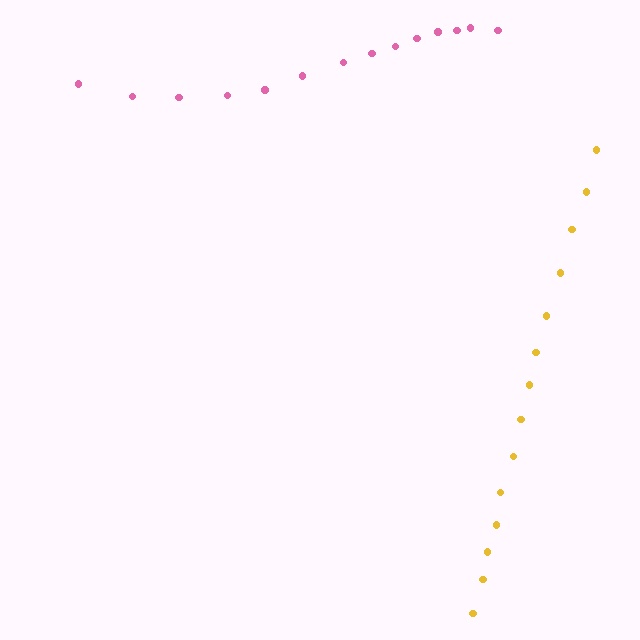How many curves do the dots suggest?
There are 2 distinct paths.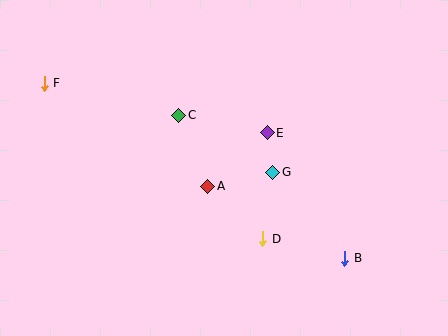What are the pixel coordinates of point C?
Point C is at (179, 115).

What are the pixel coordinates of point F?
Point F is at (44, 83).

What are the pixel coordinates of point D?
Point D is at (263, 239).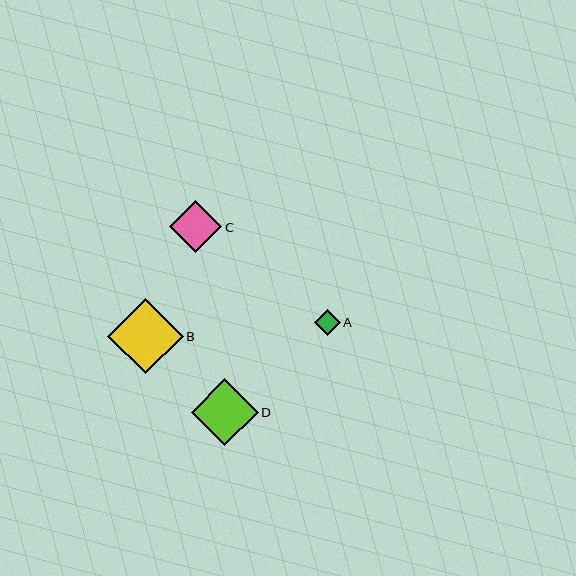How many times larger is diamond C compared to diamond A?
Diamond C is approximately 2.0 times the size of diamond A.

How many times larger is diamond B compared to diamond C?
Diamond B is approximately 1.4 times the size of diamond C.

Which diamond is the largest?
Diamond B is the largest with a size of approximately 76 pixels.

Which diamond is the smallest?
Diamond A is the smallest with a size of approximately 26 pixels.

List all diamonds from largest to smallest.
From largest to smallest: B, D, C, A.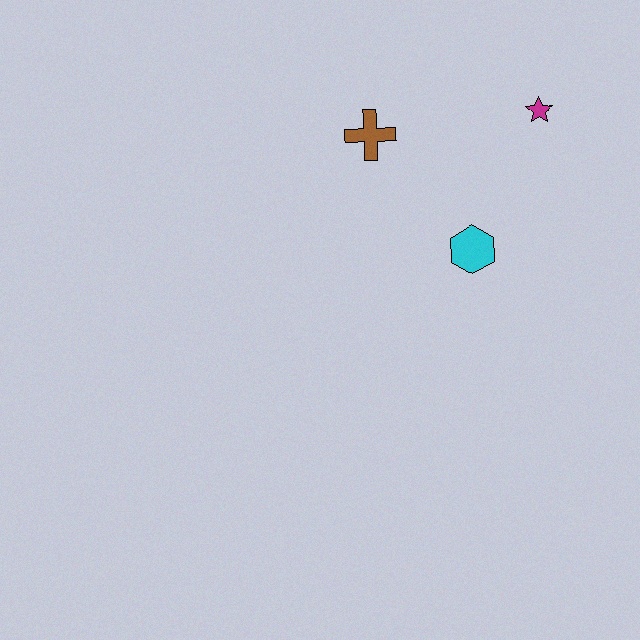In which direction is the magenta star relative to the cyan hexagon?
The magenta star is above the cyan hexagon.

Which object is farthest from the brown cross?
The magenta star is farthest from the brown cross.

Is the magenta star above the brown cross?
Yes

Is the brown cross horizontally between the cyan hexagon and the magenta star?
No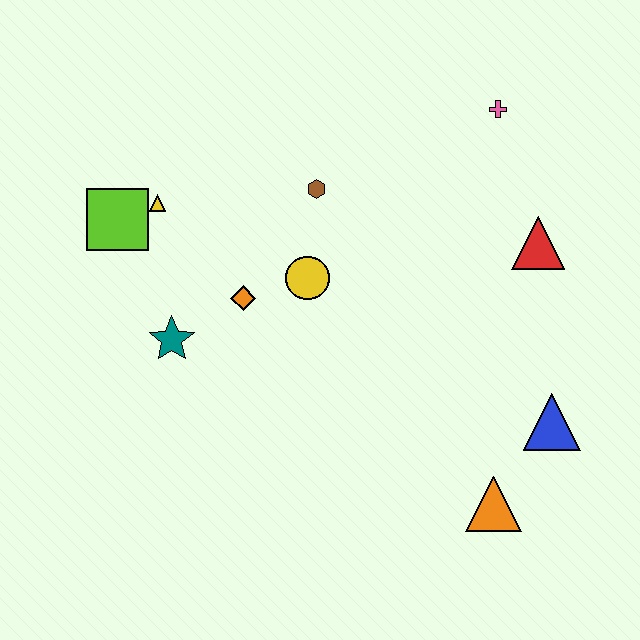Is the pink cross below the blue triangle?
No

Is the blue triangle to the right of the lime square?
Yes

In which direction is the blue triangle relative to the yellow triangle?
The blue triangle is to the right of the yellow triangle.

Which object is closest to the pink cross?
The red triangle is closest to the pink cross.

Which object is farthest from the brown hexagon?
The orange triangle is farthest from the brown hexagon.